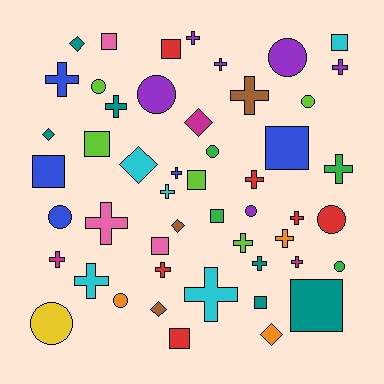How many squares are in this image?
There are 12 squares.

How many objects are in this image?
There are 50 objects.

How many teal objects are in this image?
There are 6 teal objects.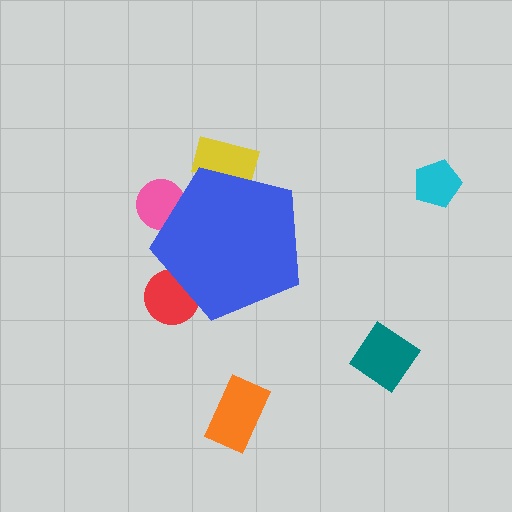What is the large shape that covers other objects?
A blue pentagon.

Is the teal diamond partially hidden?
No, the teal diamond is fully visible.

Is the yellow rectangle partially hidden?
Yes, the yellow rectangle is partially hidden behind the blue pentagon.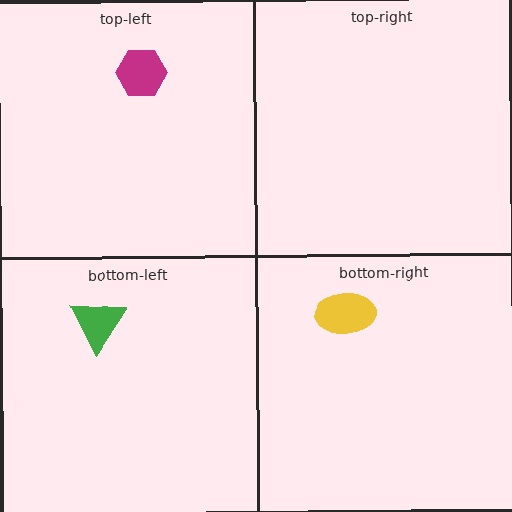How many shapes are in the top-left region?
1.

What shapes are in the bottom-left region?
The green triangle.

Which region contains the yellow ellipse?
The bottom-right region.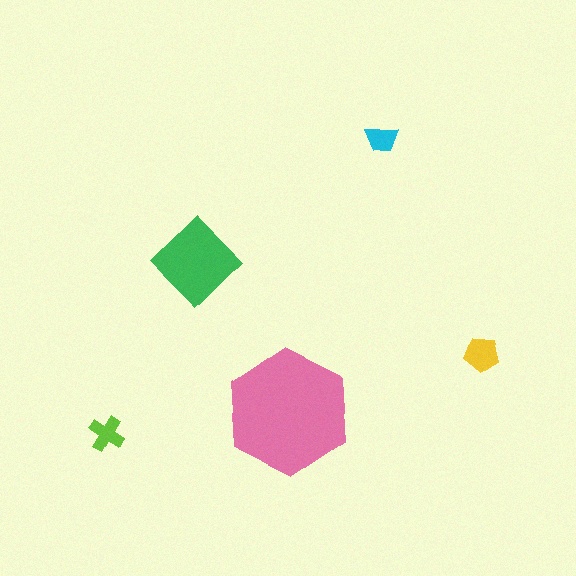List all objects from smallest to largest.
The cyan trapezoid, the lime cross, the yellow pentagon, the green diamond, the pink hexagon.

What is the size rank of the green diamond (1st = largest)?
2nd.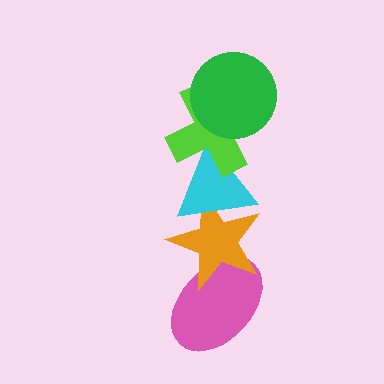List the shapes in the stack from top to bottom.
From top to bottom: the green circle, the lime cross, the cyan triangle, the orange star, the pink ellipse.